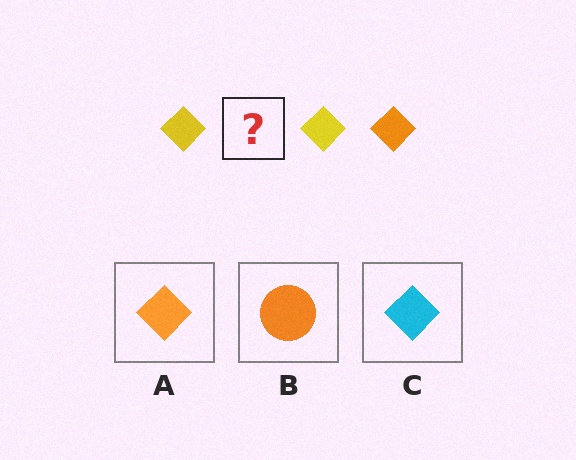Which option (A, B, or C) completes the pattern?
A.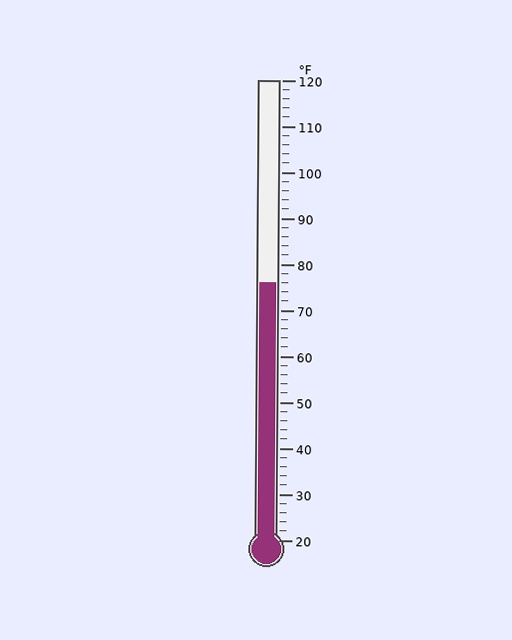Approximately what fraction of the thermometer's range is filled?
The thermometer is filled to approximately 55% of its range.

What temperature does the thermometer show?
The thermometer shows approximately 76°F.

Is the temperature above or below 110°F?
The temperature is below 110°F.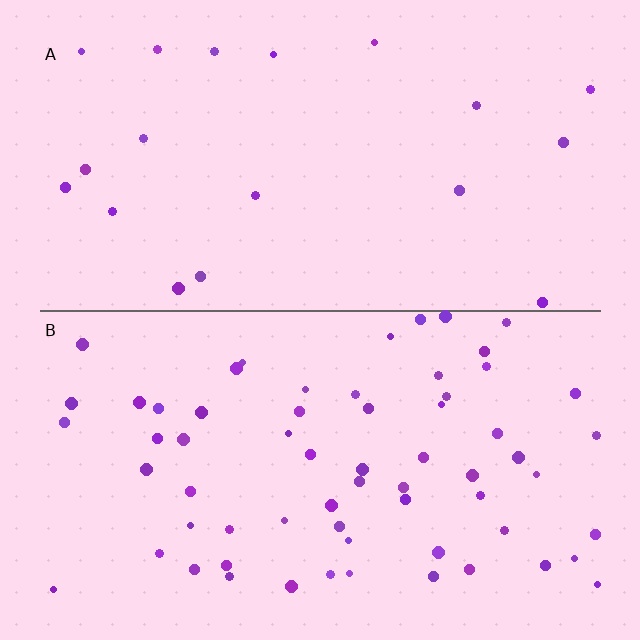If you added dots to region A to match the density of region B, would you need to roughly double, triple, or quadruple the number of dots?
Approximately triple.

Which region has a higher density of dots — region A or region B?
B (the bottom).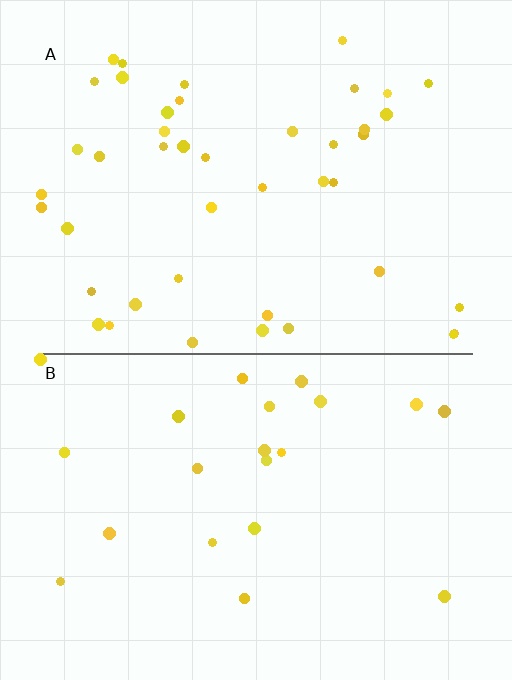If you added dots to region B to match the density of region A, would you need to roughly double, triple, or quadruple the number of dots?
Approximately double.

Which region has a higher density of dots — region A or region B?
A (the top).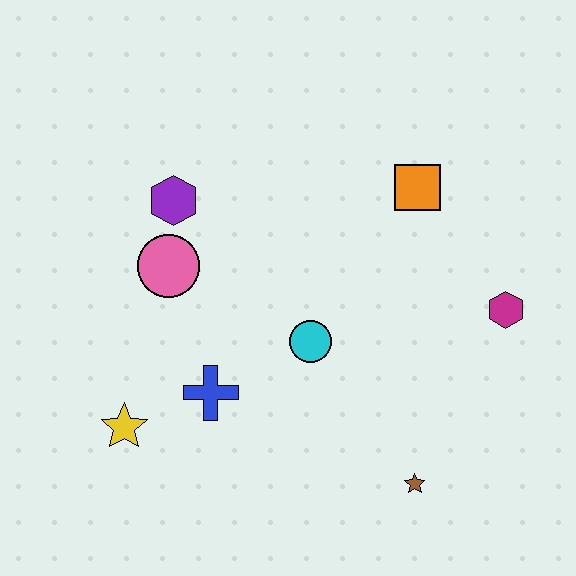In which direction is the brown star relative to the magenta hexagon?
The brown star is below the magenta hexagon.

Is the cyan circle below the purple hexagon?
Yes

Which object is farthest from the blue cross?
The magenta hexagon is farthest from the blue cross.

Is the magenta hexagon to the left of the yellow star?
No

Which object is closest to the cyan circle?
The blue cross is closest to the cyan circle.